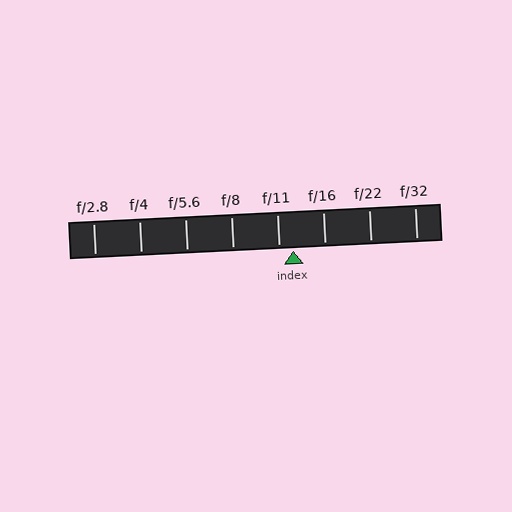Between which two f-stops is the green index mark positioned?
The index mark is between f/11 and f/16.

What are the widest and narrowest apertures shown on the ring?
The widest aperture shown is f/2.8 and the narrowest is f/32.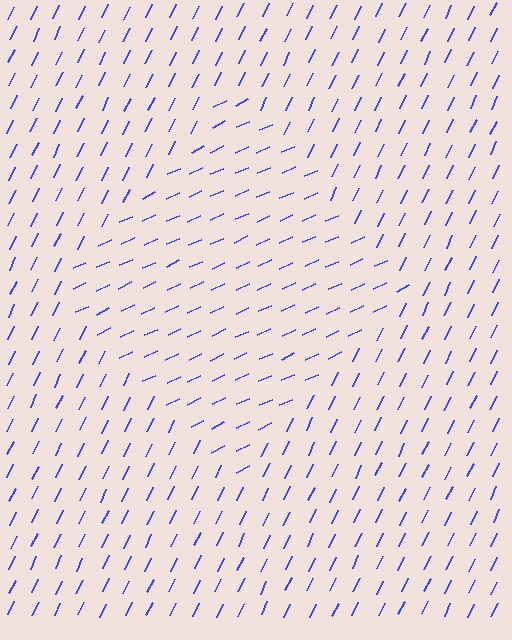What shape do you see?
I see a diamond.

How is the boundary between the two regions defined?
The boundary is defined purely by a change in line orientation (approximately 40 degrees difference). All lines are the same color and thickness.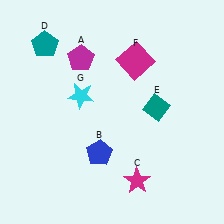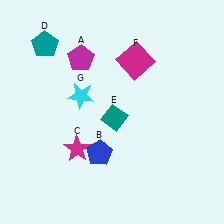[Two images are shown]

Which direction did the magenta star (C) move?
The magenta star (C) moved left.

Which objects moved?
The objects that moved are: the magenta star (C), the teal diamond (E).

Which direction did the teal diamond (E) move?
The teal diamond (E) moved left.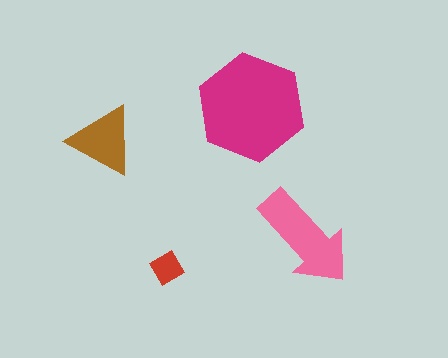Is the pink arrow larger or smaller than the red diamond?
Larger.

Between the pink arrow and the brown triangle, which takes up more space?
The pink arrow.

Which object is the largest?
The magenta hexagon.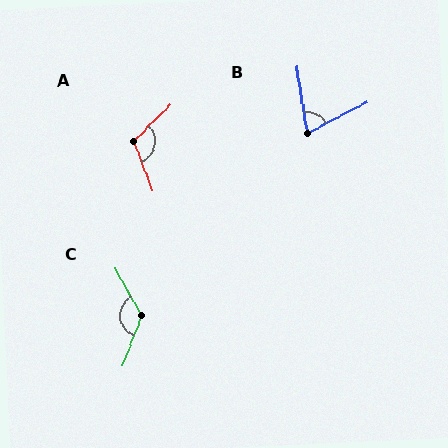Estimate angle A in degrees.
Approximately 114 degrees.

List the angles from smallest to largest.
B (71°), A (114°), C (131°).